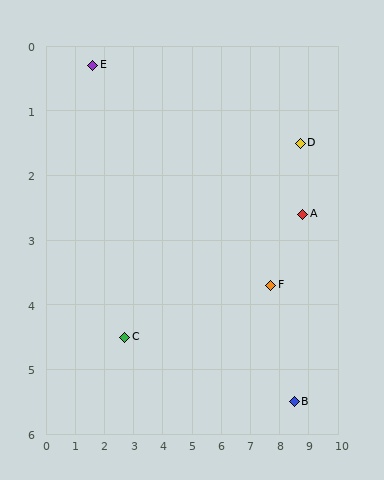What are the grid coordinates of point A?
Point A is at approximately (8.8, 2.6).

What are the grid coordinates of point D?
Point D is at approximately (8.7, 1.5).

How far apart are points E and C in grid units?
Points E and C are about 4.3 grid units apart.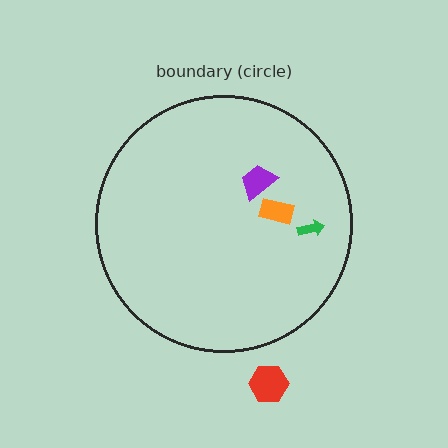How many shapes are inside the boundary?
3 inside, 1 outside.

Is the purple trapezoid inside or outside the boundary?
Inside.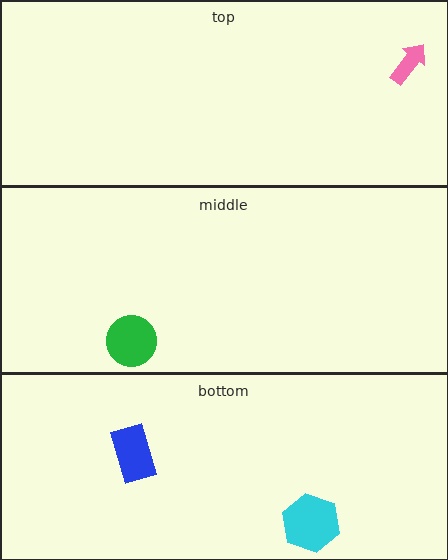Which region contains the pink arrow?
The top region.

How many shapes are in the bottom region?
2.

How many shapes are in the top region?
1.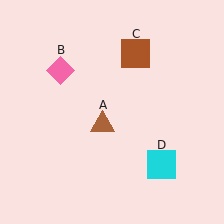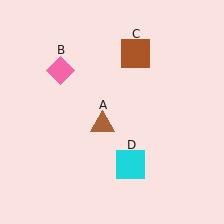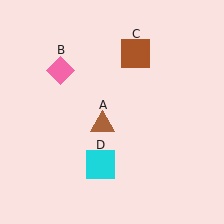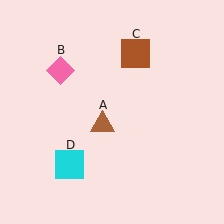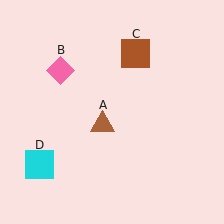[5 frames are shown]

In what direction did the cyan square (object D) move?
The cyan square (object D) moved left.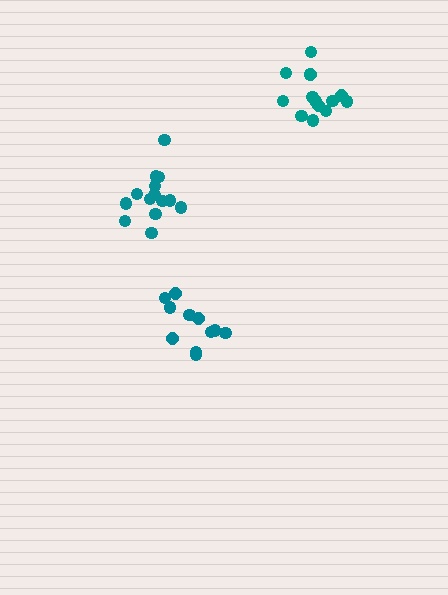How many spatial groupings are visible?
There are 3 spatial groupings.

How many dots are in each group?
Group 1: 14 dots, Group 2: 11 dots, Group 3: 14 dots (39 total).